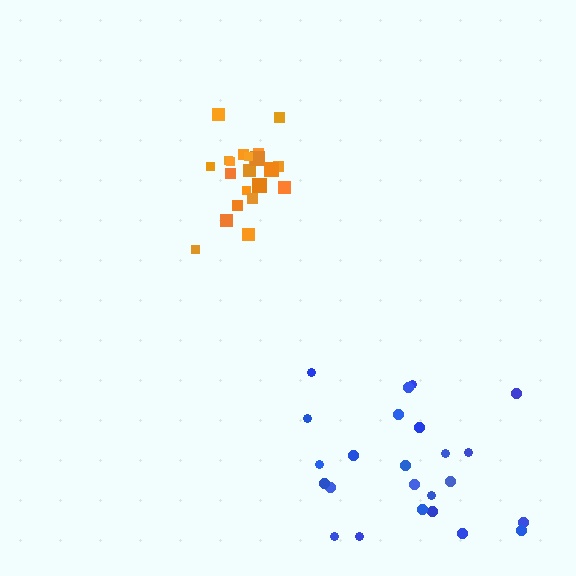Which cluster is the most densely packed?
Orange.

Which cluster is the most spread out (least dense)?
Blue.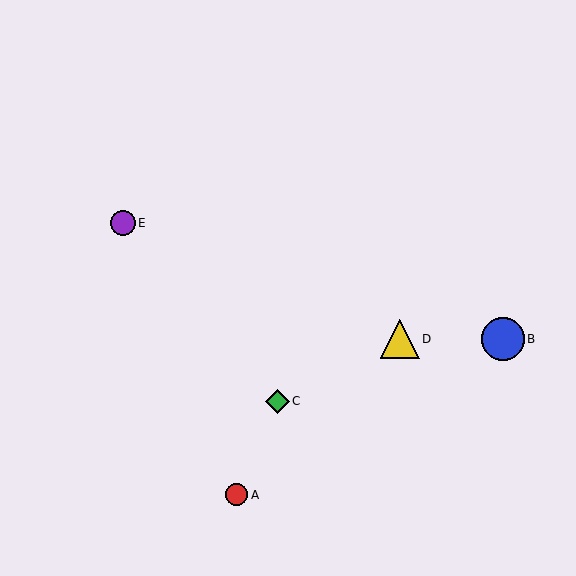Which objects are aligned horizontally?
Objects B, D are aligned horizontally.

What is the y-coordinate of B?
Object B is at y≈339.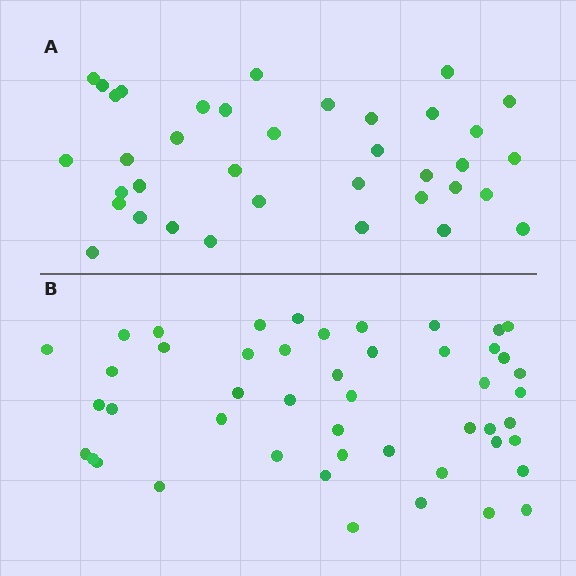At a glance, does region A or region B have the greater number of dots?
Region B (the bottom region) has more dots.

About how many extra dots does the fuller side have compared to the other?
Region B has roughly 12 or so more dots than region A.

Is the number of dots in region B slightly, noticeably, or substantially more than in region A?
Region B has noticeably more, but not dramatically so. The ratio is roughly 1.3 to 1.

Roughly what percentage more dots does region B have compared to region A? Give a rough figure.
About 30% more.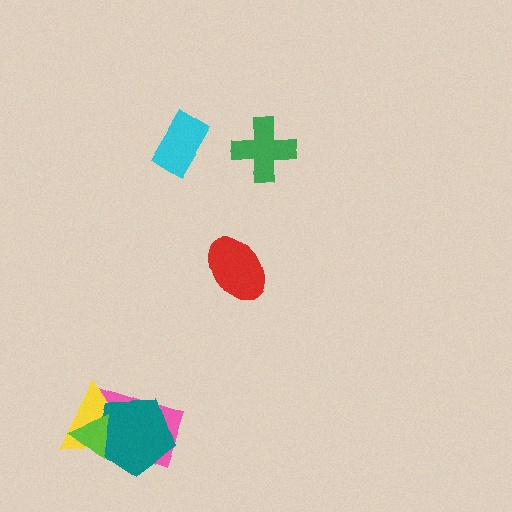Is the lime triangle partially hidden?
No, no other shape covers it.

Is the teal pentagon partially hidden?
Yes, it is partially covered by another shape.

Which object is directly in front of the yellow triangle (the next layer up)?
The teal pentagon is directly in front of the yellow triangle.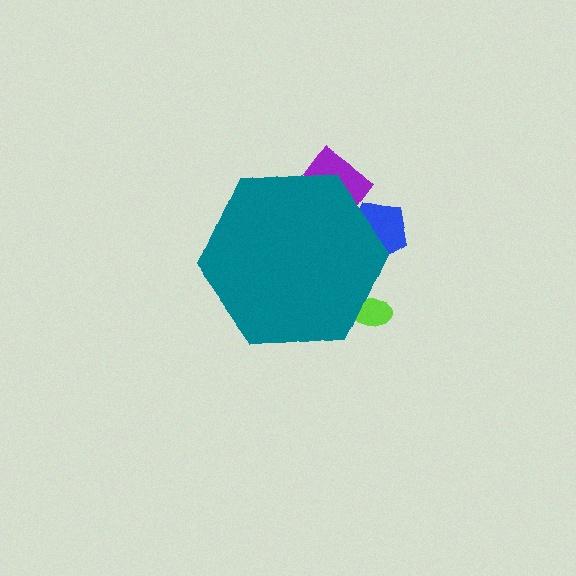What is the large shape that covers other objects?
A teal hexagon.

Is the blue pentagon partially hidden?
Yes, the blue pentagon is partially hidden behind the teal hexagon.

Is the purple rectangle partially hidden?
Yes, the purple rectangle is partially hidden behind the teal hexagon.